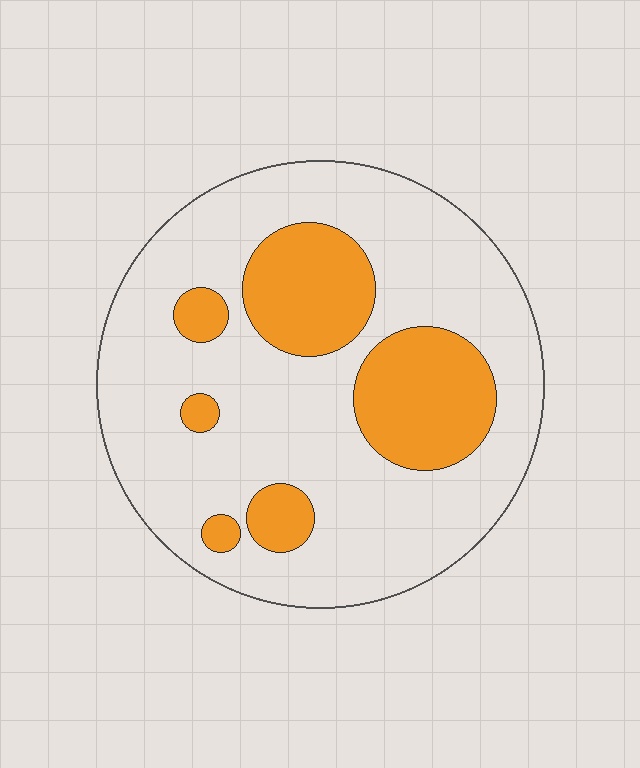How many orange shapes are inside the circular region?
6.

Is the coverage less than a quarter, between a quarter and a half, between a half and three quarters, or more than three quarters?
Less than a quarter.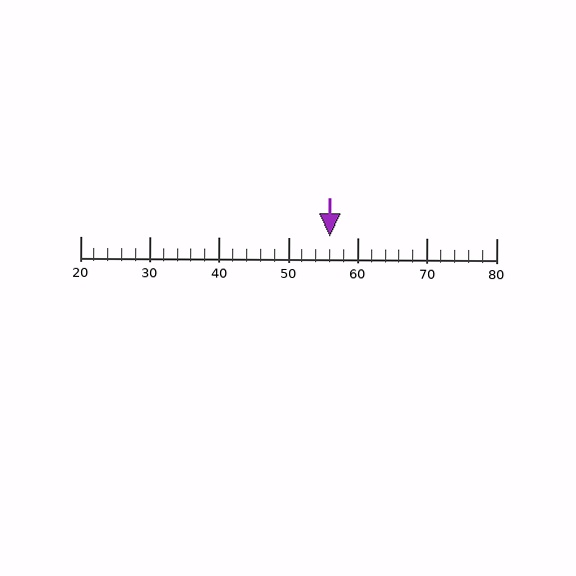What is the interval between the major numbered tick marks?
The major tick marks are spaced 10 units apart.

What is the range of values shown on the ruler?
The ruler shows values from 20 to 80.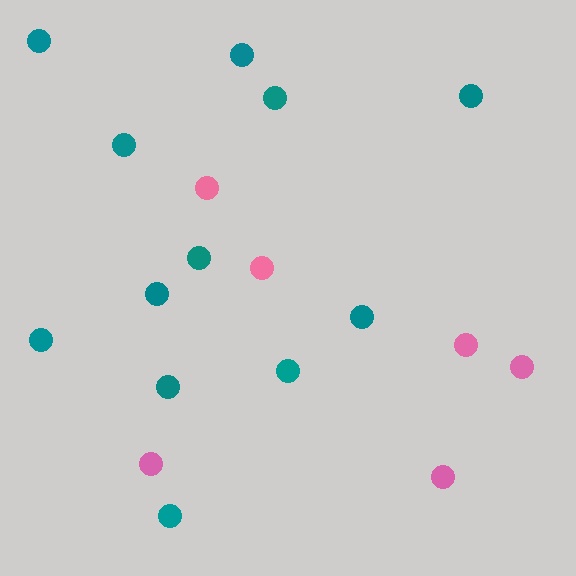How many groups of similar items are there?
There are 2 groups: one group of pink circles (6) and one group of teal circles (12).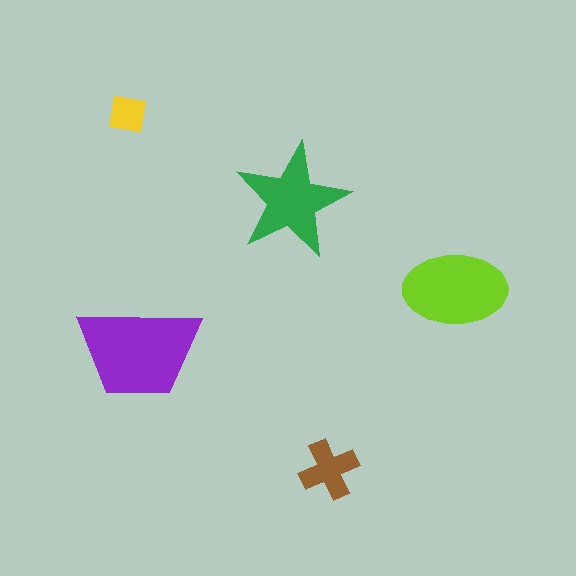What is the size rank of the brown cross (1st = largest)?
4th.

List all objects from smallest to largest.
The yellow square, the brown cross, the green star, the lime ellipse, the purple trapezoid.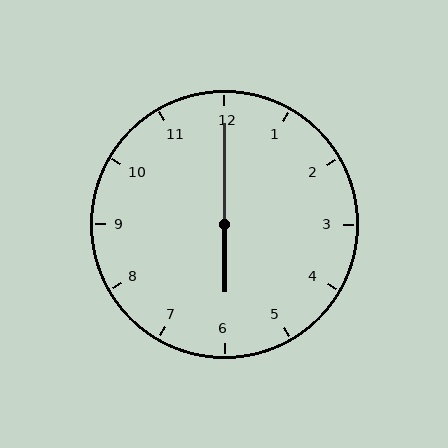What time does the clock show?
6:00.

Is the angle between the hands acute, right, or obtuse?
It is obtuse.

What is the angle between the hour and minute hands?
Approximately 180 degrees.